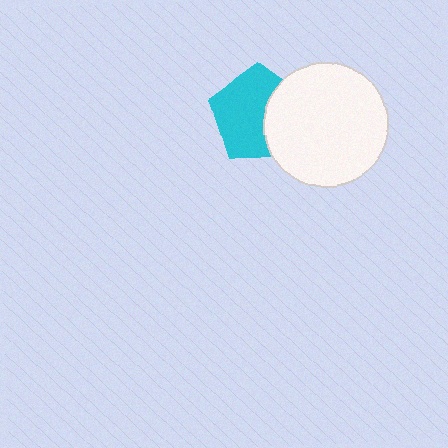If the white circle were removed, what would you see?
You would see the complete cyan pentagon.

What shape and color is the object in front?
The object in front is a white circle.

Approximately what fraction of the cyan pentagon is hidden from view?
Roughly 37% of the cyan pentagon is hidden behind the white circle.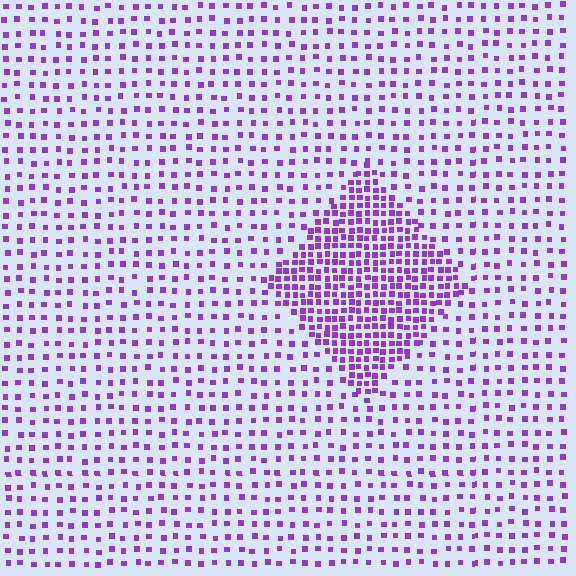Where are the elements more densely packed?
The elements are more densely packed inside the diamond boundary.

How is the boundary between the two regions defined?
The boundary is defined by a change in element density (approximately 2.6x ratio). All elements are the same color, size, and shape.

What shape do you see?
I see a diamond.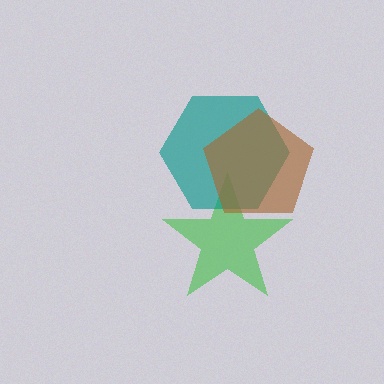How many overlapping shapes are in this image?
There are 3 overlapping shapes in the image.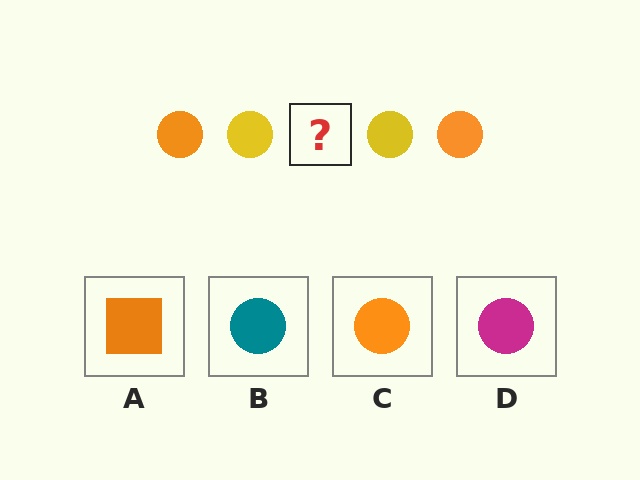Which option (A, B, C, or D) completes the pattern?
C.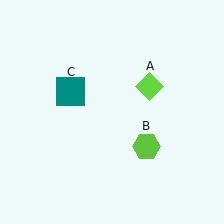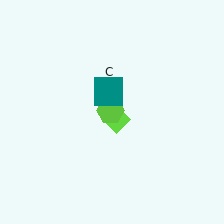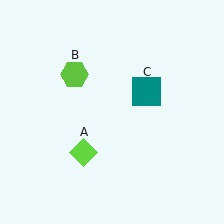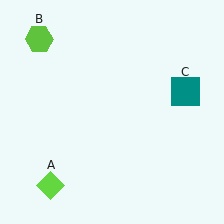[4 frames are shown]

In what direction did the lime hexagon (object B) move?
The lime hexagon (object B) moved up and to the left.